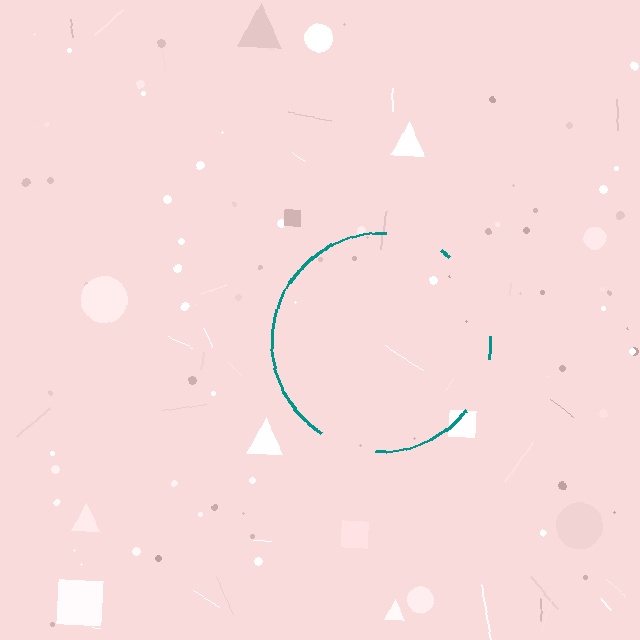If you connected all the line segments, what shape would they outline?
They would outline a circle.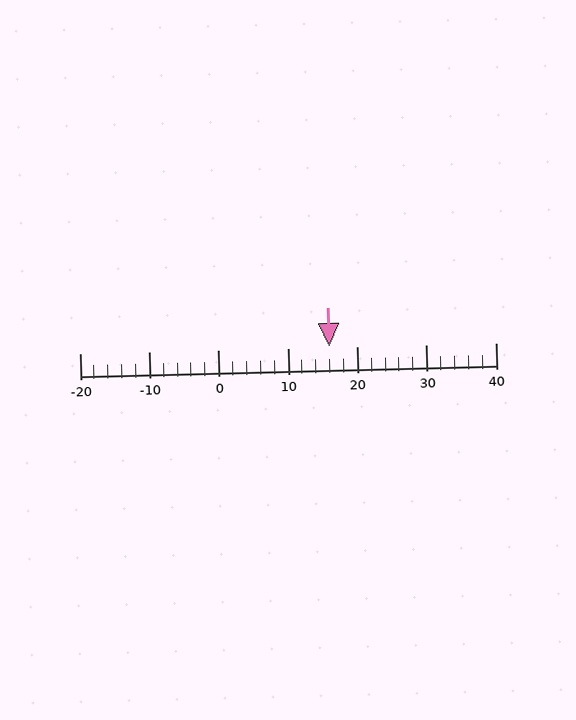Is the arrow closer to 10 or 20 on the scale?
The arrow is closer to 20.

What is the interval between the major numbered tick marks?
The major tick marks are spaced 10 units apart.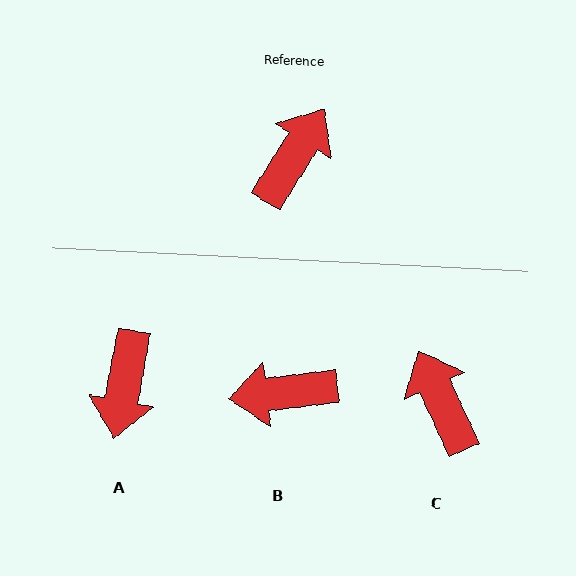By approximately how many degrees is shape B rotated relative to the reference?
Approximately 129 degrees counter-clockwise.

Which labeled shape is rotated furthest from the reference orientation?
A, about 158 degrees away.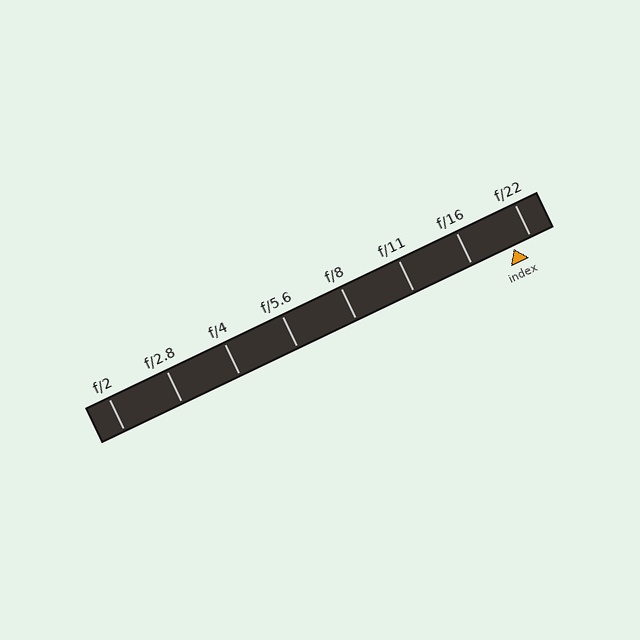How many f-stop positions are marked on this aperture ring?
There are 8 f-stop positions marked.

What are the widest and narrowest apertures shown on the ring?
The widest aperture shown is f/2 and the narrowest is f/22.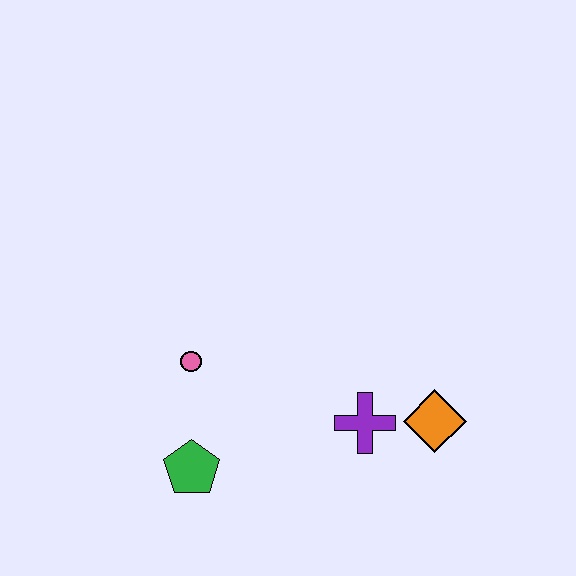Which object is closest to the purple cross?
The orange diamond is closest to the purple cross.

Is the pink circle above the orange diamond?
Yes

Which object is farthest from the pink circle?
The orange diamond is farthest from the pink circle.